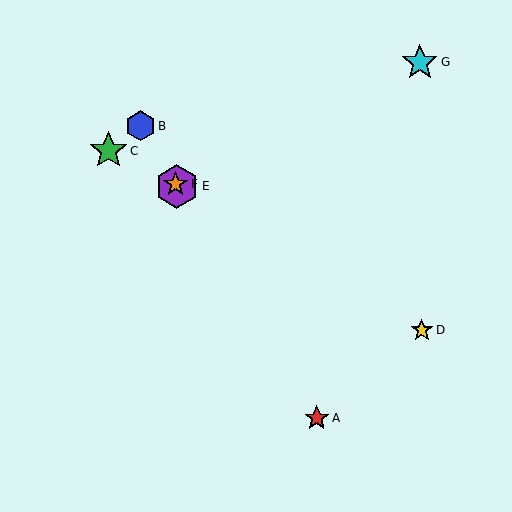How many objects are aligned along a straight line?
4 objects (A, B, E, F) are aligned along a straight line.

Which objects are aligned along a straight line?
Objects A, B, E, F are aligned along a straight line.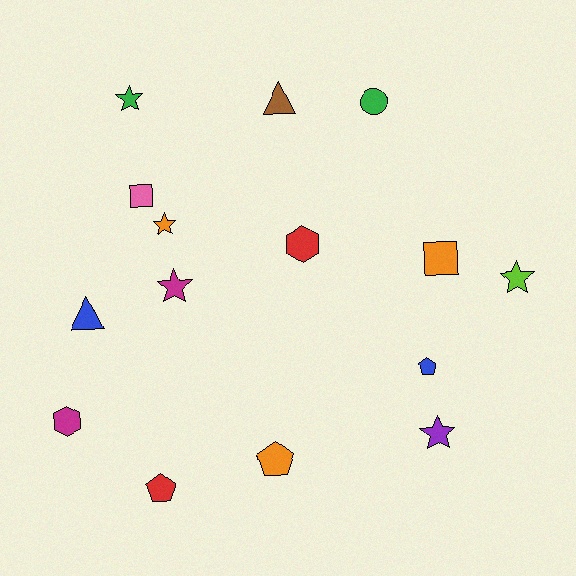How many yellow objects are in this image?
There are no yellow objects.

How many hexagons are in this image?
There are 2 hexagons.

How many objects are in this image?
There are 15 objects.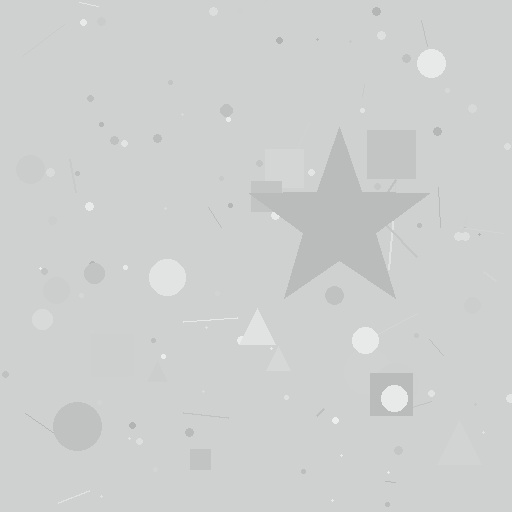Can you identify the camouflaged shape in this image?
The camouflaged shape is a star.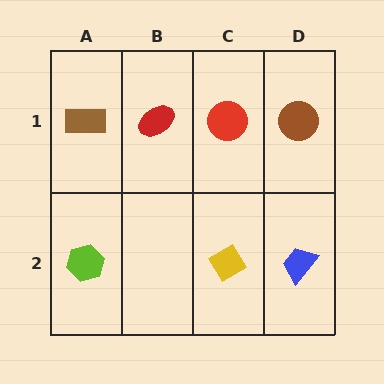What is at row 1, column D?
A brown circle.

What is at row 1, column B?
A red ellipse.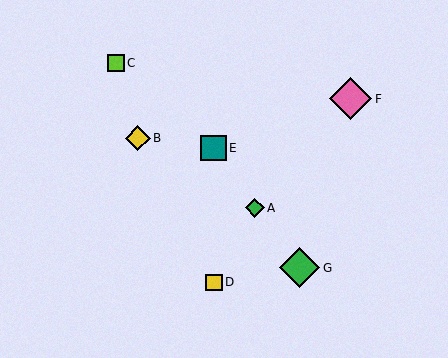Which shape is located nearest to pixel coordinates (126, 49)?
The lime square (labeled C) at (116, 63) is nearest to that location.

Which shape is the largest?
The pink diamond (labeled F) is the largest.